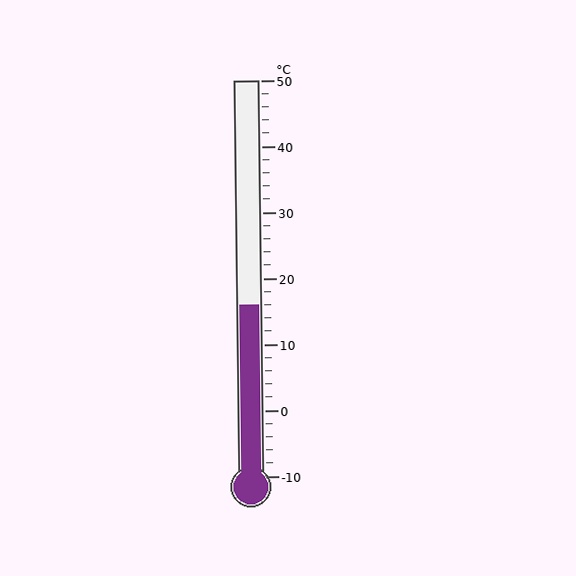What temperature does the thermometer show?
The thermometer shows approximately 16°C.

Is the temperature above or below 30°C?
The temperature is below 30°C.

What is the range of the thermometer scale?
The thermometer scale ranges from -10°C to 50°C.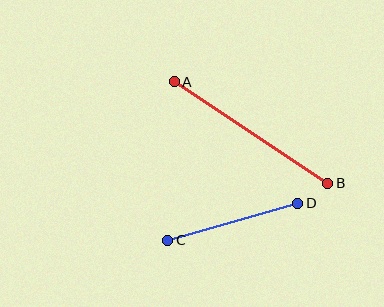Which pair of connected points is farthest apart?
Points A and B are farthest apart.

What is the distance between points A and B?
The distance is approximately 184 pixels.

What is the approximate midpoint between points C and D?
The midpoint is at approximately (233, 222) pixels.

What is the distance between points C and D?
The distance is approximately 136 pixels.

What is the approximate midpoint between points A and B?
The midpoint is at approximately (251, 132) pixels.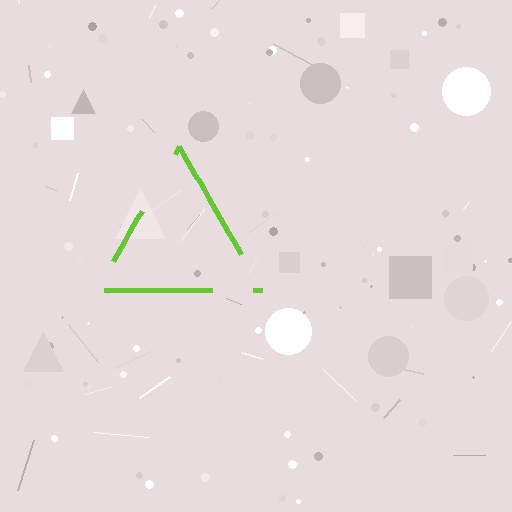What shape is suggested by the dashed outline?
The dashed outline suggests a triangle.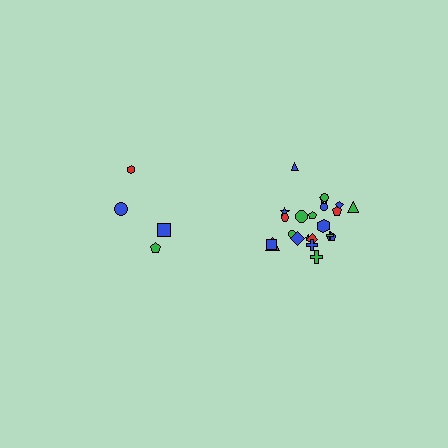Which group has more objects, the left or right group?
The right group.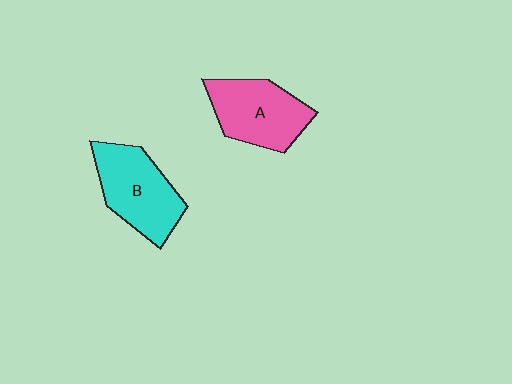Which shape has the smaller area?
Shape A (pink).